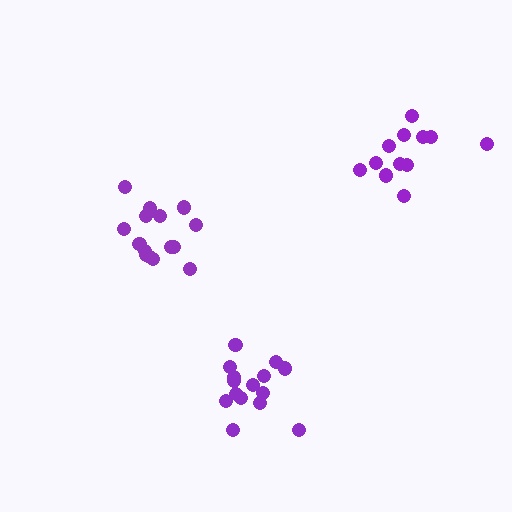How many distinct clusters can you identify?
There are 3 distinct clusters.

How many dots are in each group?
Group 1: 12 dots, Group 2: 15 dots, Group 3: 15 dots (42 total).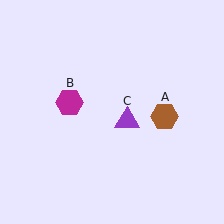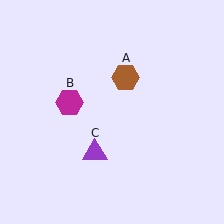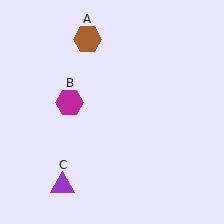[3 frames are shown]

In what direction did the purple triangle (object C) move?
The purple triangle (object C) moved down and to the left.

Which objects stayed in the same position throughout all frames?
Magenta hexagon (object B) remained stationary.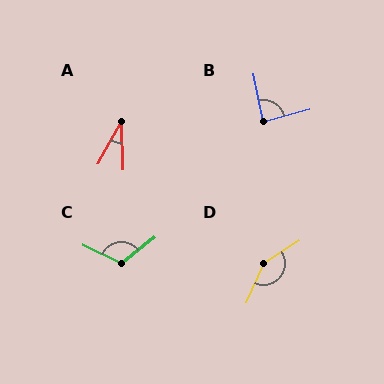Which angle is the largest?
D, at approximately 146 degrees.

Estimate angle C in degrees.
Approximately 116 degrees.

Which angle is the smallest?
A, at approximately 30 degrees.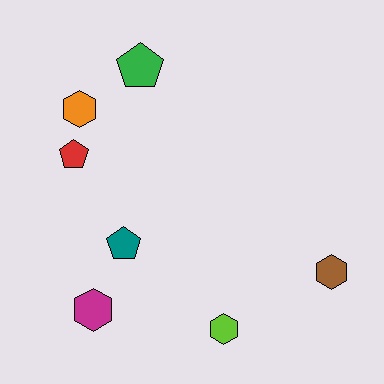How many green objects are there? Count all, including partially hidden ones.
There is 1 green object.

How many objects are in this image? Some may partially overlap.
There are 7 objects.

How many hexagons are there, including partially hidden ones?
There are 4 hexagons.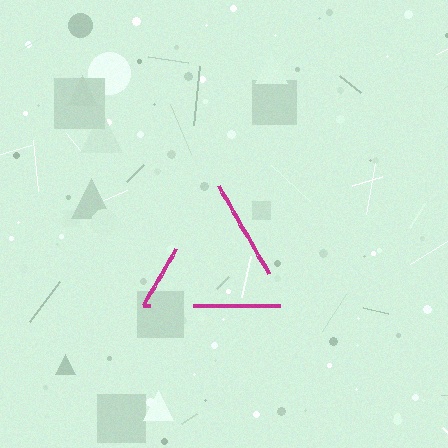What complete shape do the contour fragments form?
The contour fragments form a triangle.